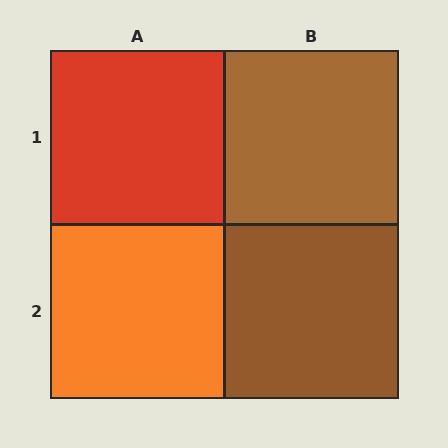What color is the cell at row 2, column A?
Orange.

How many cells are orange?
1 cell is orange.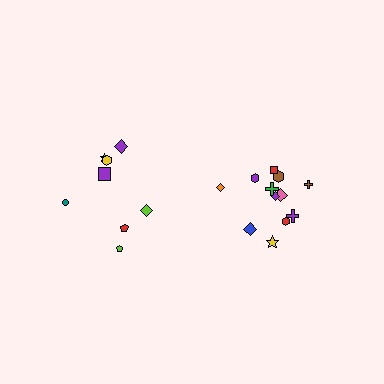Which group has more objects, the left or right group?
The right group.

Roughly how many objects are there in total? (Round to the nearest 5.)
Roughly 20 objects in total.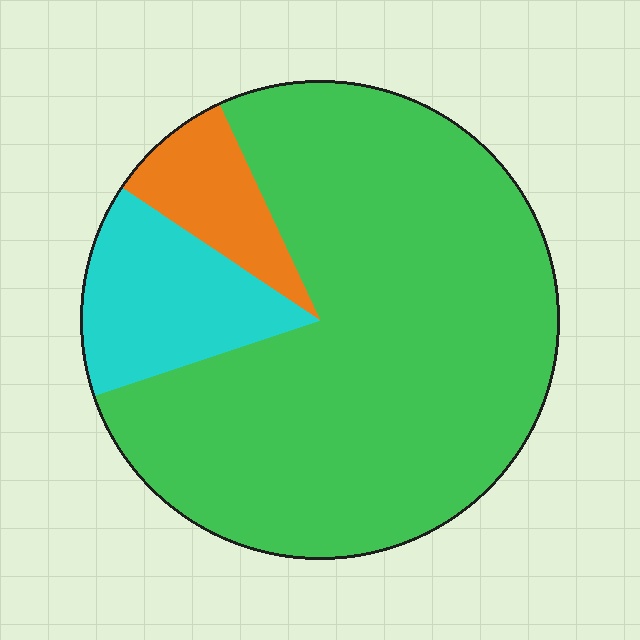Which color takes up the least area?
Orange, at roughly 10%.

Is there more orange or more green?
Green.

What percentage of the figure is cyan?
Cyan covers around 15% of the figure.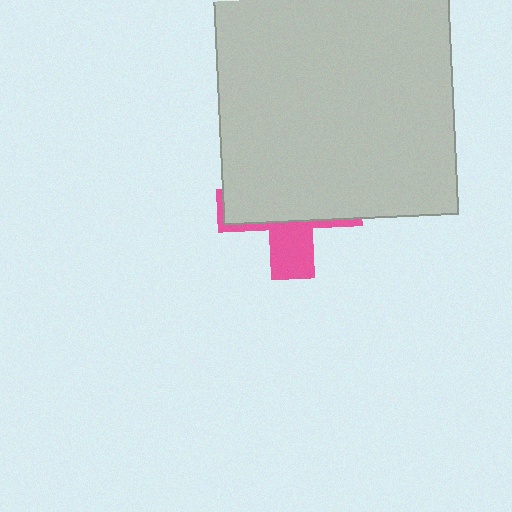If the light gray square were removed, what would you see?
You would see the complete pink cross.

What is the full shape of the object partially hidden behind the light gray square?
The partially hidden object is a pink cross.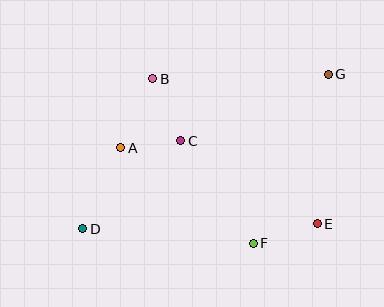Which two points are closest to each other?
Points A and C are closest to each other.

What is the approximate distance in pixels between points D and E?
The distance between D and E is approximately 234 pixels.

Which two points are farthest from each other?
Points D and G are farthest from each other.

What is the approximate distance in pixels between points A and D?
The distance between A and D is approximately 89 pixels.